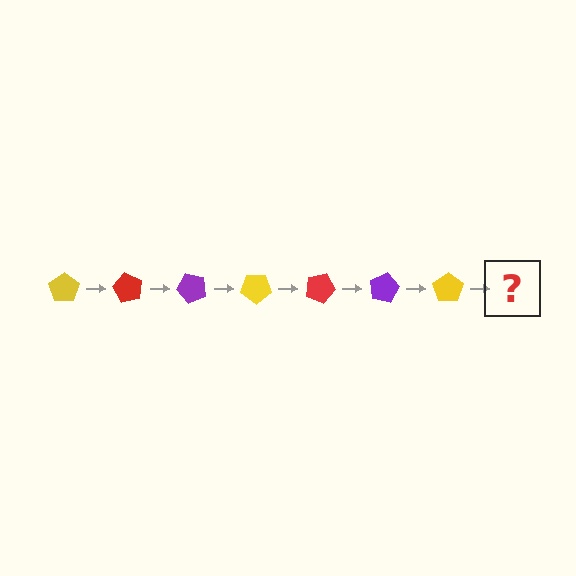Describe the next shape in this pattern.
It should be a red pentagon, rotated 420 degrees from the start.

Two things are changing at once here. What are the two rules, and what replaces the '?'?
The two rules are that it rotates 60 degrees each step and the color cycles through yellow, red, and purple. The '?' should be a red pentagon, rotated 420 degrees from the start.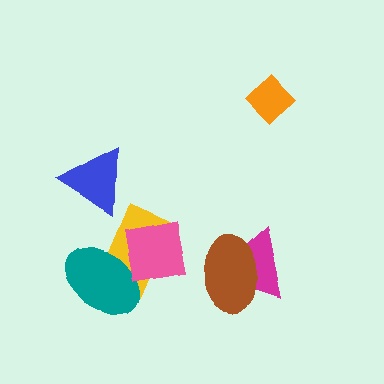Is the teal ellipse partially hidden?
Yes, it is partially covered by another shape.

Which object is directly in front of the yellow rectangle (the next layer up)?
The teal ellipse is directly in front of the yellow rectangle.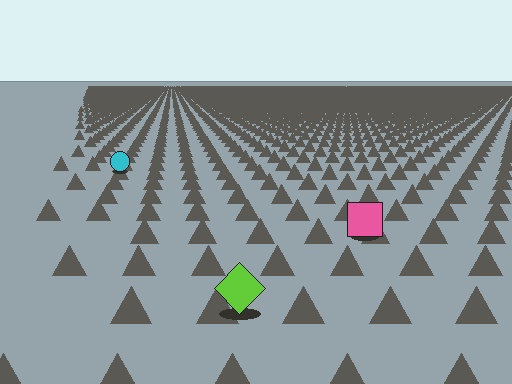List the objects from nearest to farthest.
From nearest to farthest: the lime diamond, the pink square, the cyan circle.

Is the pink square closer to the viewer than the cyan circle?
Yes. The pink square is closer — you can tell from the texture gradient: the ground texture is coarser near it.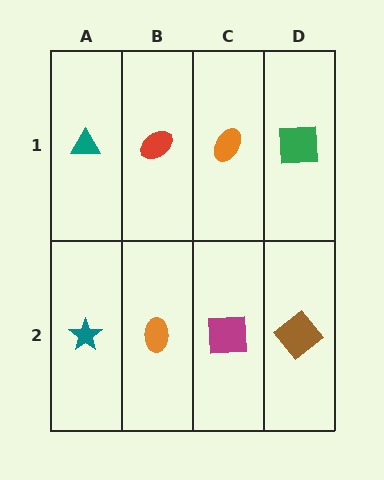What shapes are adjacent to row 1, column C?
A magenta square (row 2, column C), a red ellipse (row 1, column B), a green square (row 1, column D).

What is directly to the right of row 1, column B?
An orange ellipse.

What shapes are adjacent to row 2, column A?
A teal triangle (row 1, column A), an orange ellipse (row 2, column B).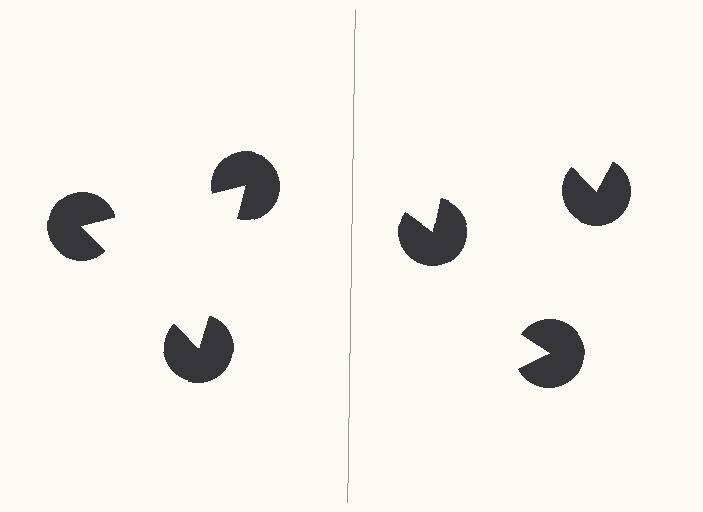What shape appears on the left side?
An illusory triangle.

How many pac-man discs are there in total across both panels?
6 — 3 on each side.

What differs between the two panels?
The pac-man discs are positioned identically on both sides; only the wedge orientations differ. On the left they align to a triangle; on the right they are misaligned.